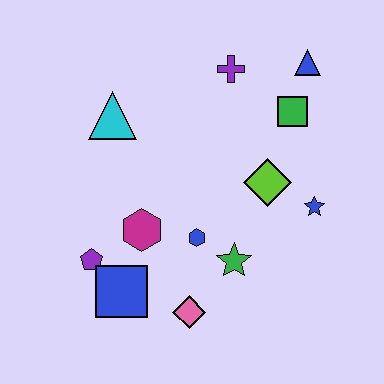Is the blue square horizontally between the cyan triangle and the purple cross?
Yes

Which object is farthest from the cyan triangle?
The blue star is farthest from the cyan triangle.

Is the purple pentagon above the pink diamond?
Yes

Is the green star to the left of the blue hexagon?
No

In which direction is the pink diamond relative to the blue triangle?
The pink diamond is below the blue triangle.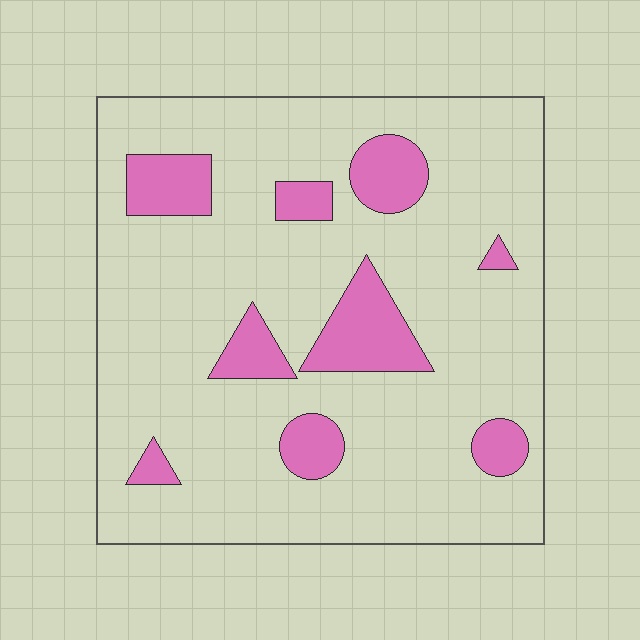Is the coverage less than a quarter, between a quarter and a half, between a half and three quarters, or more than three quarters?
Less than a quarter.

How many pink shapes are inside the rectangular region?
9.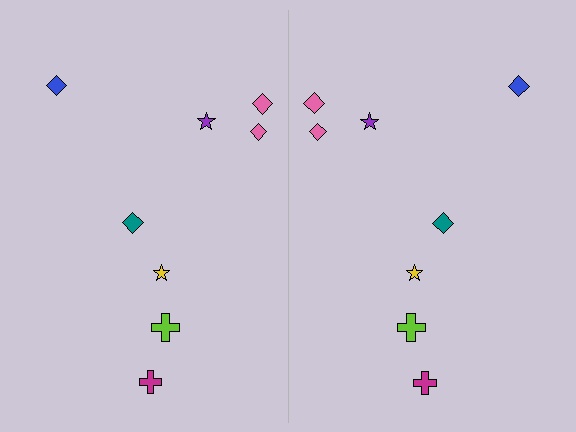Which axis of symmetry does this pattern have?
The pattern has a vertical axis of symmetry running through the center of the image.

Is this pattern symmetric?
Yes, this pattern has bilateral (reflection) symmetry.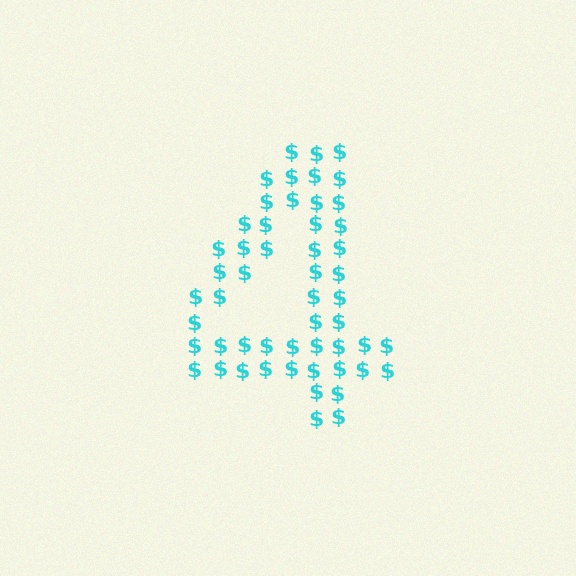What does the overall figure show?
The overall figure shows the digit 4.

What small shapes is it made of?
It is made of small dollar signs.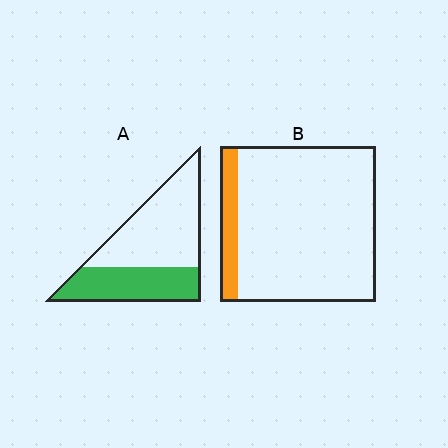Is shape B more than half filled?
No.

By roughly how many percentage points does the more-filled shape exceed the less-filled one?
By roughly 30 percentage points (A over B).